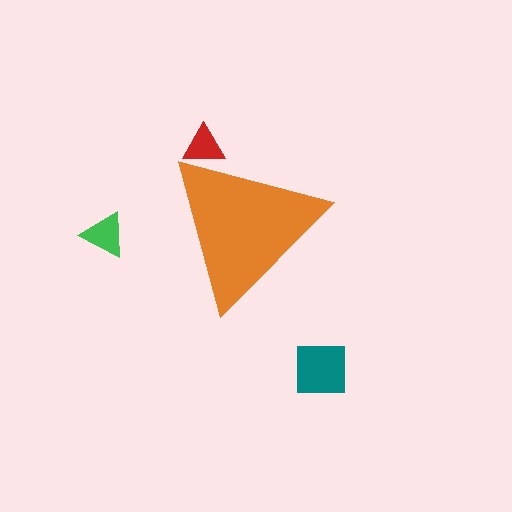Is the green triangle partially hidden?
No, the green triangle is fully visible.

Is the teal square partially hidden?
No, the teal square is fully visible.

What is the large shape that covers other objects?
An orange triangle.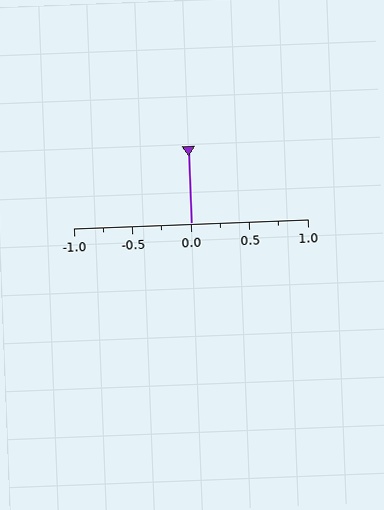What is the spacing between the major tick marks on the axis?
The major ticks are spaced 0.5 apart.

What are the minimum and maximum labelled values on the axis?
The axis runs from -1.0 to 1.0.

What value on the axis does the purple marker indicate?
The marker indicates approximately 0.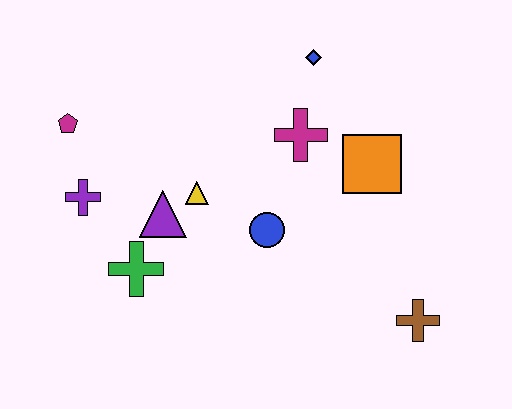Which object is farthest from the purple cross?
The brown cross is farthest from the purple cross.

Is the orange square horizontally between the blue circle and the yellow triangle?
No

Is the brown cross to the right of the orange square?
Yes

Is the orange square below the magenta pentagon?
Yes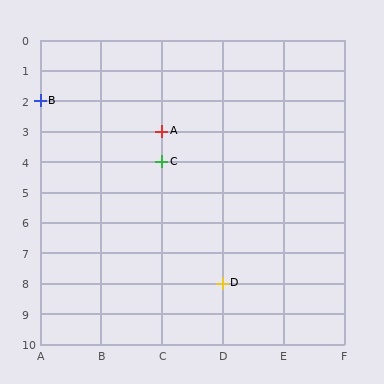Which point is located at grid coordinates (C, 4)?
Point C is at (C, 4).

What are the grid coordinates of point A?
Point A is at grid coordinates (C, 3).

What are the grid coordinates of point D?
Point D is at grid coordinates (D, 8).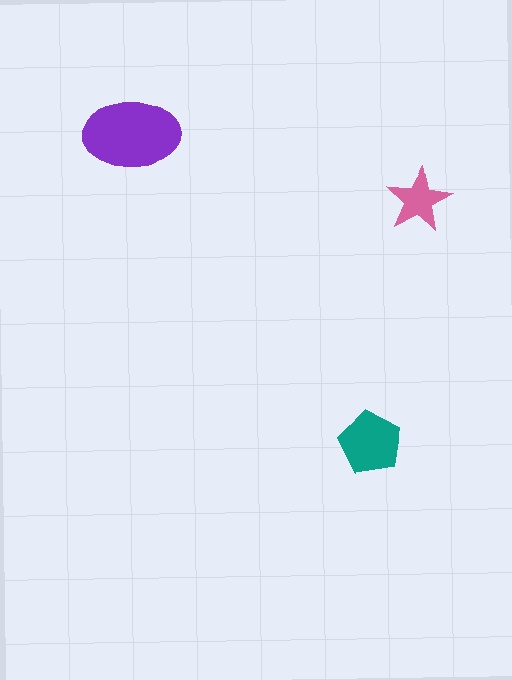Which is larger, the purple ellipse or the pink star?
The purple ellipse.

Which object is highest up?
The purple ellipse is topmost.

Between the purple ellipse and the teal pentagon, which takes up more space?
The purple ellipse.